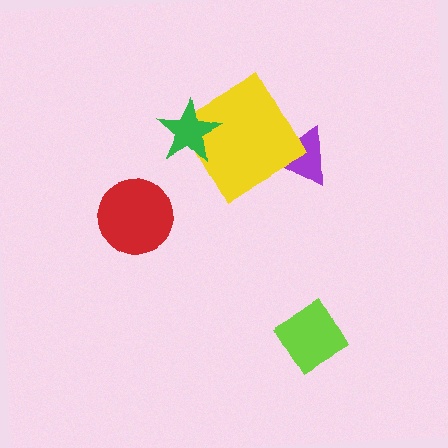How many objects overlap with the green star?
1 object overlaps with the green star.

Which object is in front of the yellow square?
The green star is in front of the yellow square.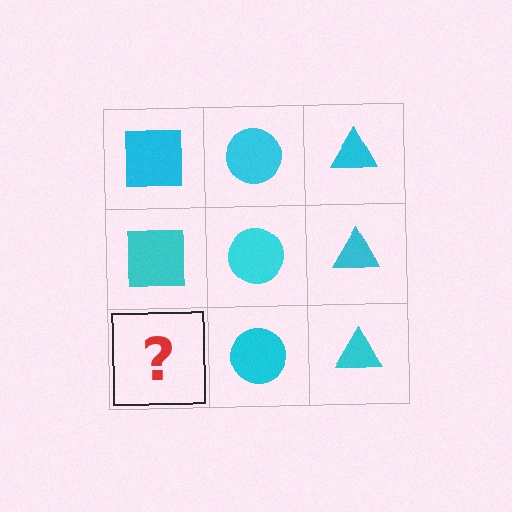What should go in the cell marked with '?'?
The missing cell should contain a cyan square.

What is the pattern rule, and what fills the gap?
The rule is that each column has a consistent shape. The gap should be filled with a cyan square.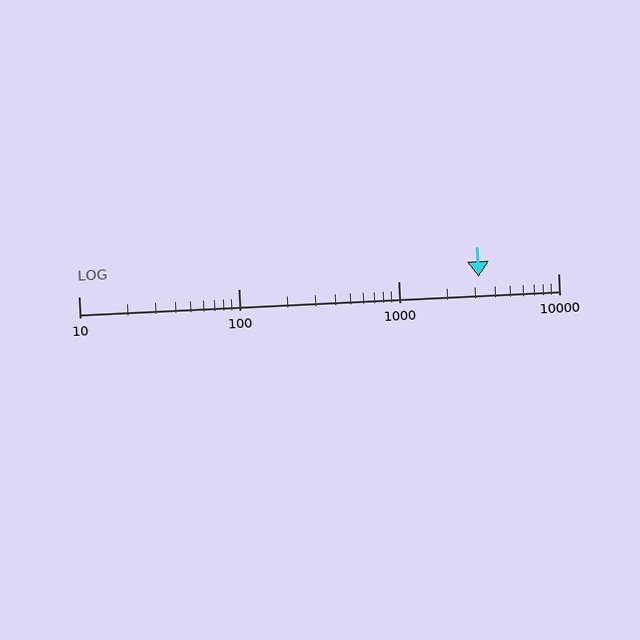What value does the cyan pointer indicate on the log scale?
The pointer indicates approximately 3200.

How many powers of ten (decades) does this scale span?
The scale spans 3 decades, from 10 to 10000.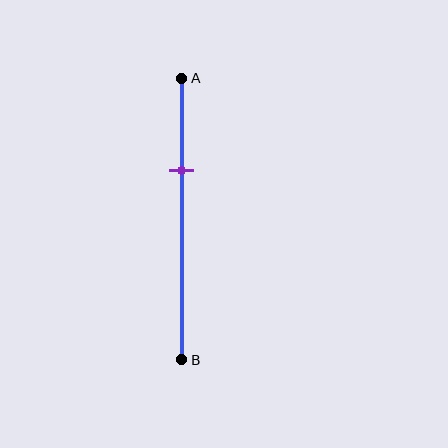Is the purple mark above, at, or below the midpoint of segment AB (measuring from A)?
The purple mark is above the midpoint of segment AB.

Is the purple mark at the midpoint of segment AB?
No, the mark is at about 35% from A, not at the 50% midpoint.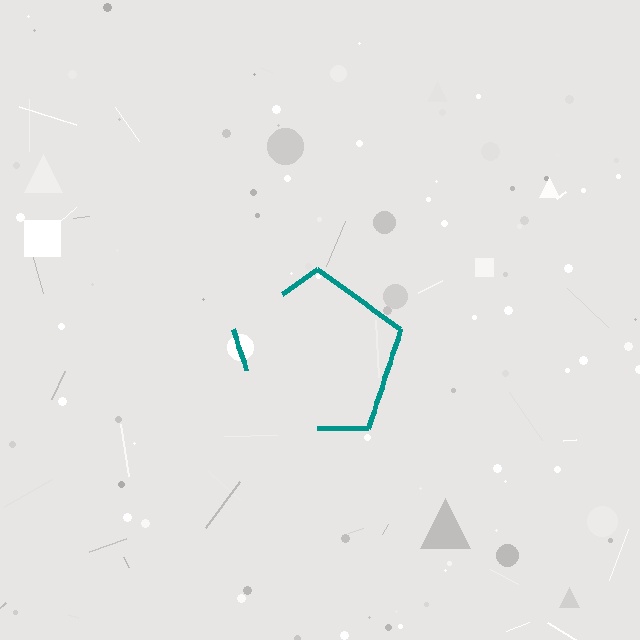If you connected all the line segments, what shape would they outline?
They would outline a pentagon.